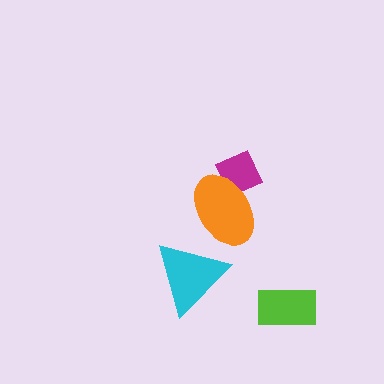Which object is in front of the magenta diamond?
The orange ellipse is in front of the magenta diamond.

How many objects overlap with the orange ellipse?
1 object overlaps with the orange ellipse.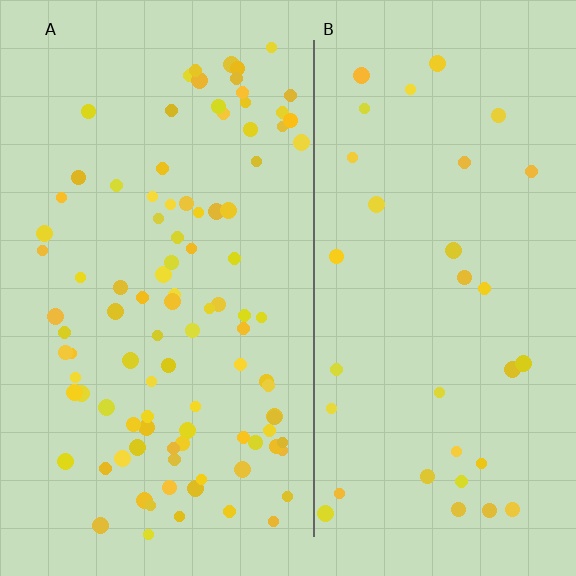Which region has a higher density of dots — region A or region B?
A (the left).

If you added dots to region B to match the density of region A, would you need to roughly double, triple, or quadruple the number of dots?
Approximately triple.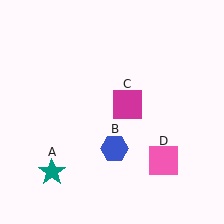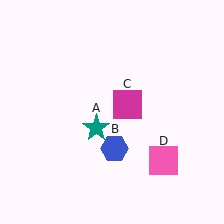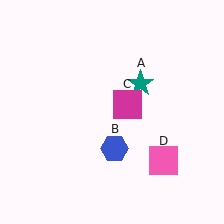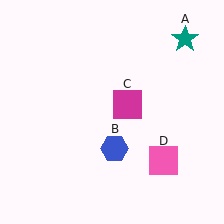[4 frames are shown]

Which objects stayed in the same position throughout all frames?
Blue hexagon (object B) and magenta square (object C) and pink square (object D) remained stationary.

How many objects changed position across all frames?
1 object changed position: teal star (object A).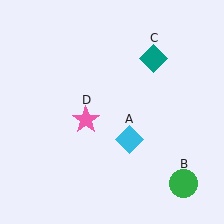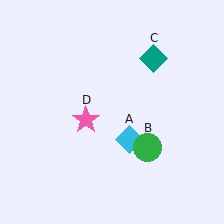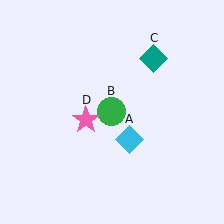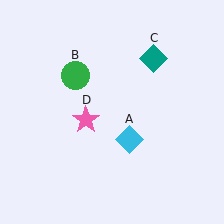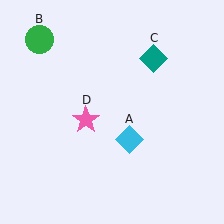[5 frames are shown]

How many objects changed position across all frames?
1 object changed position: green circle (object B).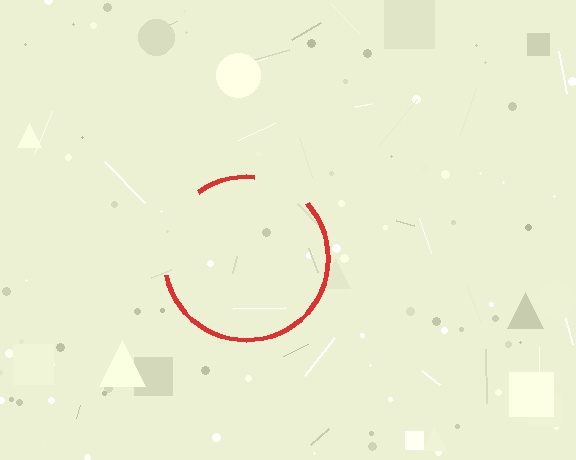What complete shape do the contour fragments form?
The contour fragments form a circle.